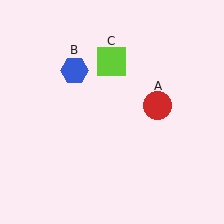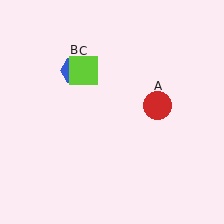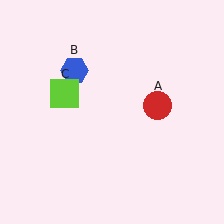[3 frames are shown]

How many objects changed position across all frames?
1 object changed position: lime square (object C).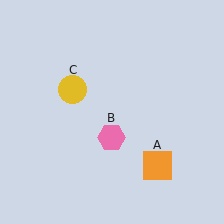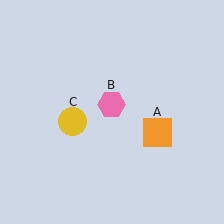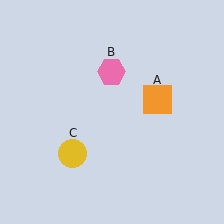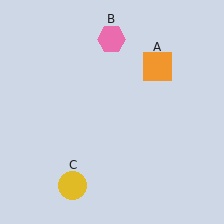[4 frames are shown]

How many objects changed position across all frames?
3 objects changed position: orange square (object A), pink hexagon (object B), yellow circle (object C).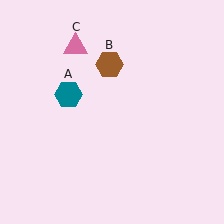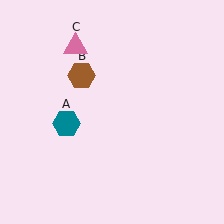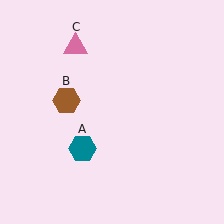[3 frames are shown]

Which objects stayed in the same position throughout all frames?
Pink triangle (object C) remained stationary.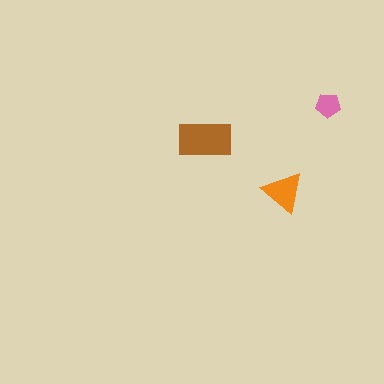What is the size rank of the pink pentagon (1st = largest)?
3rd.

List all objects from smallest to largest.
The pink pentagon, the orange triangle, the brown rectangle.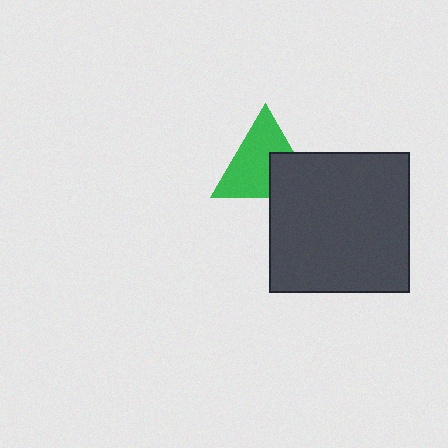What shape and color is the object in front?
The object in front is a dark gray square.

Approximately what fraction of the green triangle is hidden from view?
Roughly 33% of the green triangle is hidden behind the dark gray square.